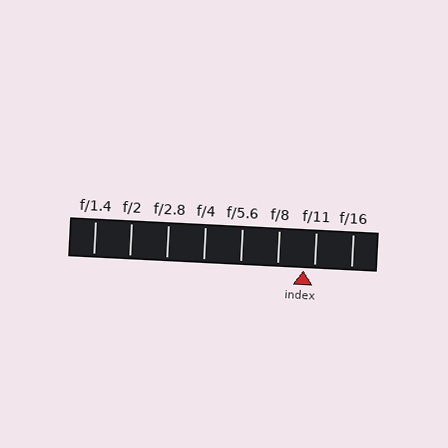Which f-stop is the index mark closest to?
The index mark is closest to f/11.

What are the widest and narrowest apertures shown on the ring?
The widest aperture shown is f/1.4 and the narrowest is f/16.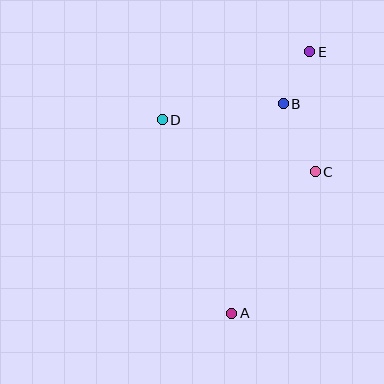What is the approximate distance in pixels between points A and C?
The distance between A and C is approximately 164 pixels.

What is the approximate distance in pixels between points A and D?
The distance between A and D is approximately 205 pixels.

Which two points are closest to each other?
Points B and E are closest to each other.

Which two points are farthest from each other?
Points A and E are farthest from each other.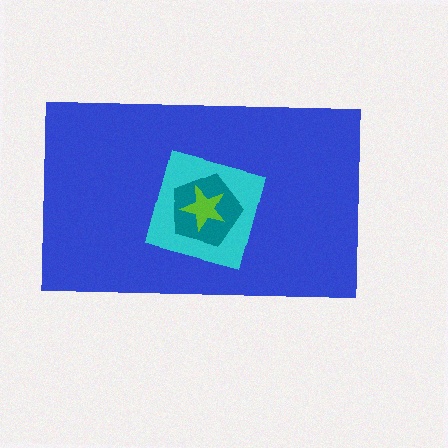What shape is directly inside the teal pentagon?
The lime star.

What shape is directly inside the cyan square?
The teal pentagon.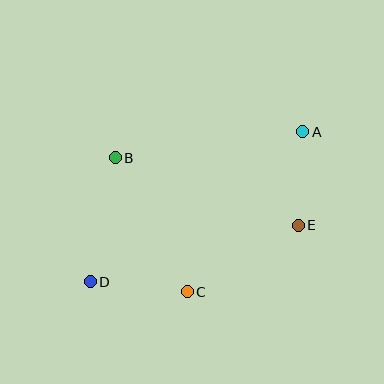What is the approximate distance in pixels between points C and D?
The distance between C and D is approximately 98 pixels.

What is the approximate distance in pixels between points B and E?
The distance between B and E is approximately 195 pixels.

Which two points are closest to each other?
Points A and E are closest to each other.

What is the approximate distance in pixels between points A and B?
The distance between A and B is approximately 189 pixels.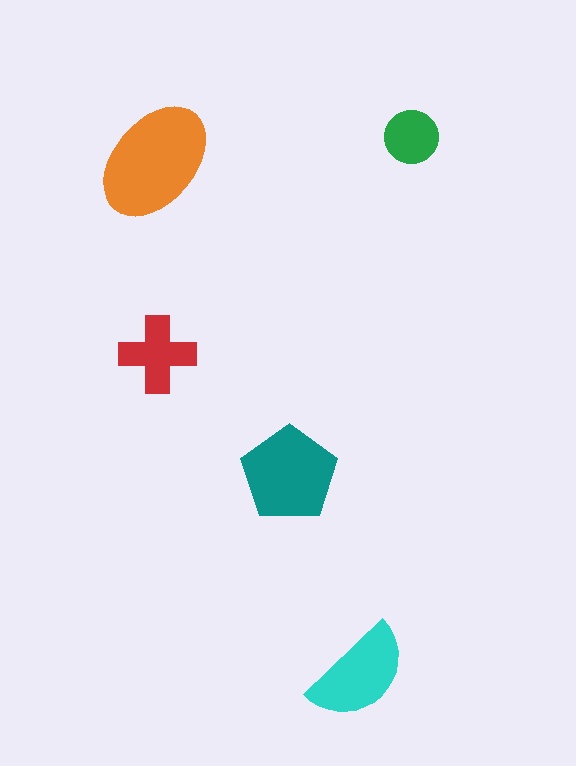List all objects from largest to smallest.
The orange ellipse, the teal pentagon, the cyan semicircle, the red cross, the green circle.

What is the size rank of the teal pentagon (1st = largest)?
2nd.